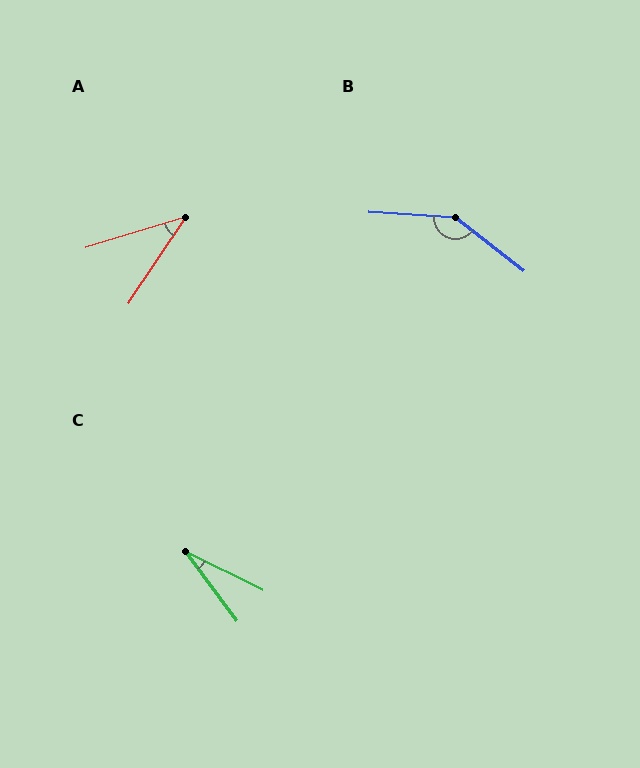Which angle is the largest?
B, at approximately 146 degrees.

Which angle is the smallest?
C, at approximately 27 degrees.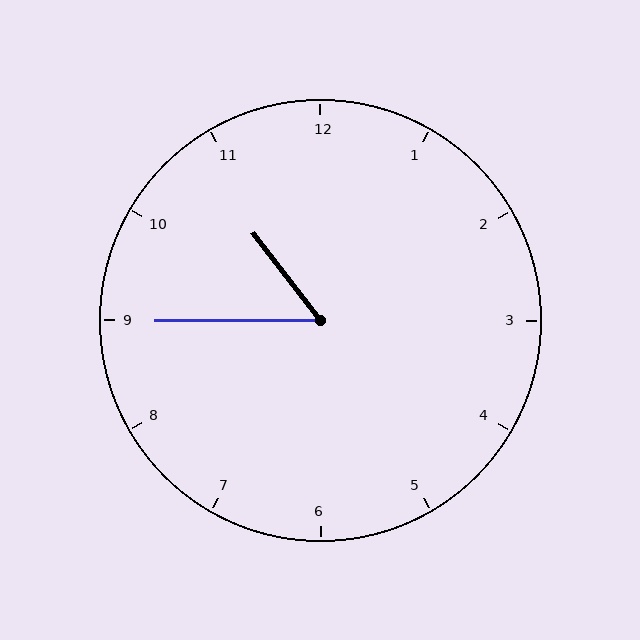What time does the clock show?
10:45.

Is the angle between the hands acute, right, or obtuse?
It is acute.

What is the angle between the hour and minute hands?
Approximately 52 degrees.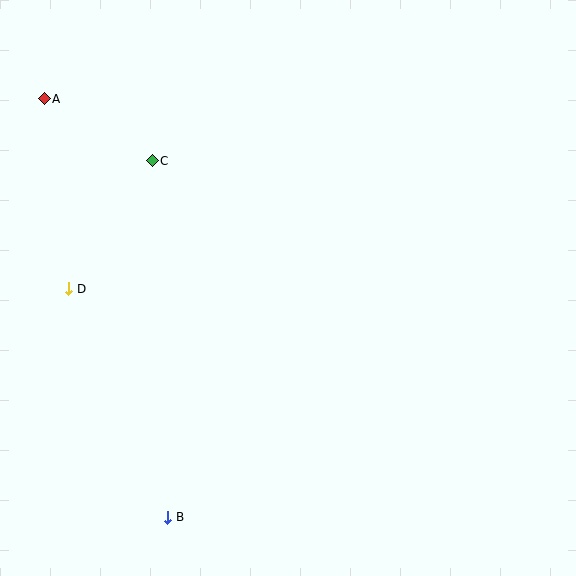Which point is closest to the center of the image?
Point C at (152, 161) is closest to the center.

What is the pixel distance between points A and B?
The distance between A and B is 436 pixels.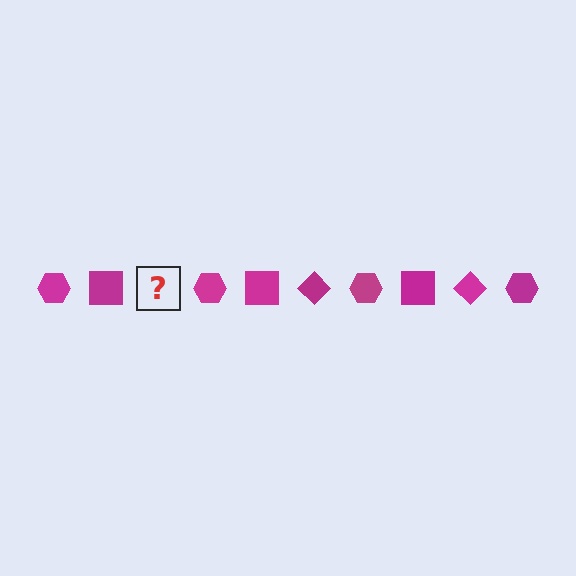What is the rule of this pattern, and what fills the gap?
The rule is that the pattern cycles through hexagon, square, diamond shapes in magenta. The gap should be filled with a magenta diamond.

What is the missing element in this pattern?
The missing element is a magenta diamond.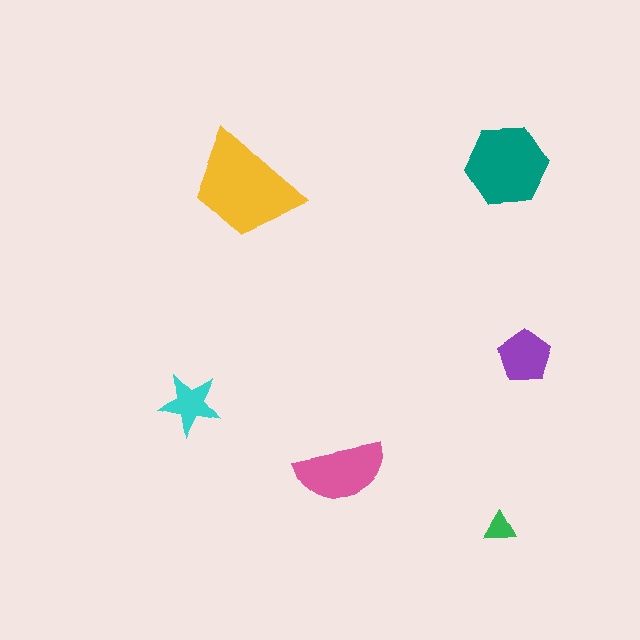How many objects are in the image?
There are 6 objects in the image.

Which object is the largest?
The yellow trapezoid.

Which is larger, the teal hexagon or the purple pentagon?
The teal hexagon.